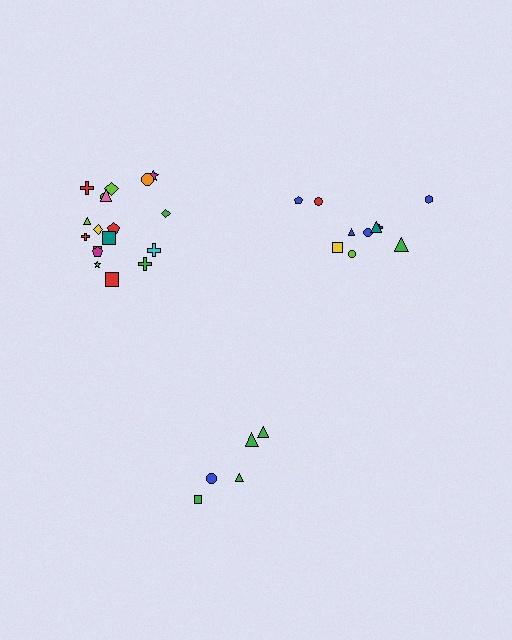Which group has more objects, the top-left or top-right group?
The top-left group.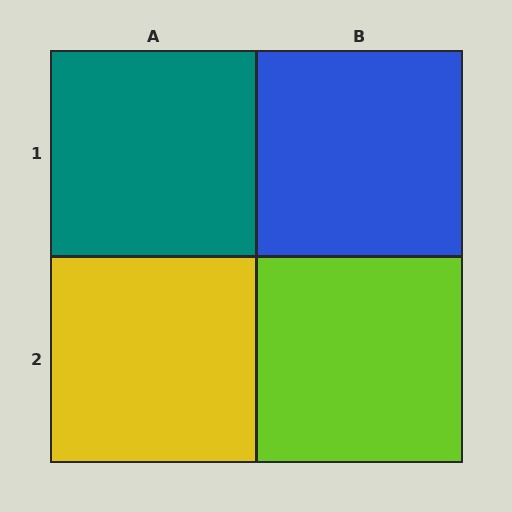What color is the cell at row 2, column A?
Yellow.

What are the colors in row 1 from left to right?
Teal, blue.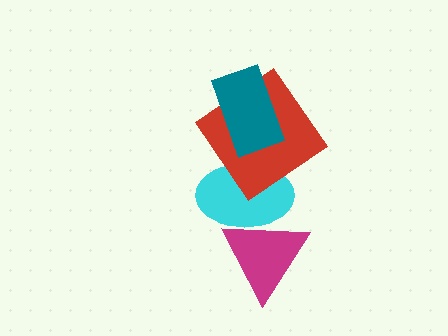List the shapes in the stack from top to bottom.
From top to bottom: the teal rectangle, the red diamond, the cyan ellipse, the magenta triangle.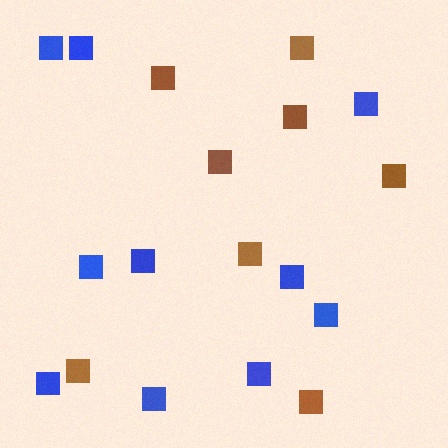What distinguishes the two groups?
There are 2 groups: one group of blue squares (10) and one group of brown squares (8).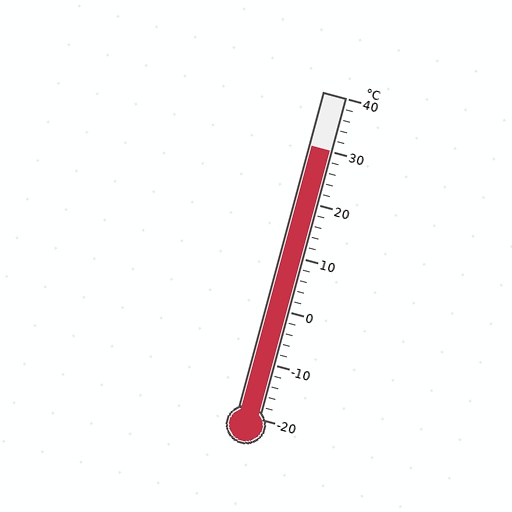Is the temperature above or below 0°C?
The temperature is above 0°C.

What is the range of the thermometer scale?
The thermometer scale ranges from -20°C to 40°C.